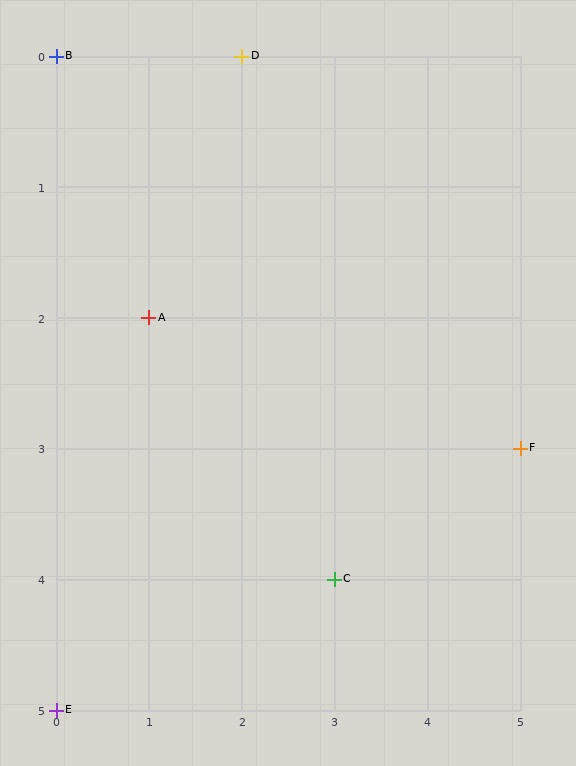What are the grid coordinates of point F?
Point F is at grid coordinates (5, 3).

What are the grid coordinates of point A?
Point A is at grid coordinates (1, 2).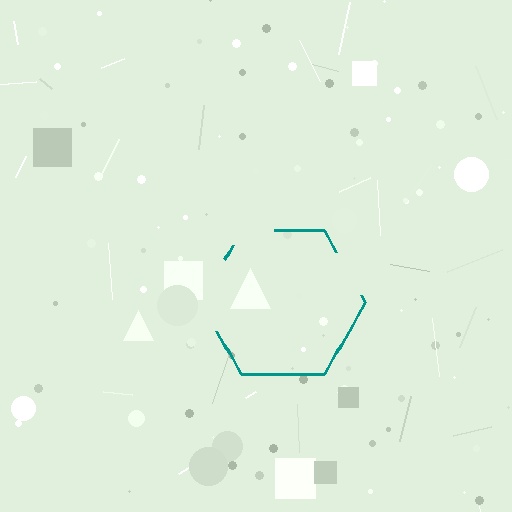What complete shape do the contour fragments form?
The contour fragments form a hexagon.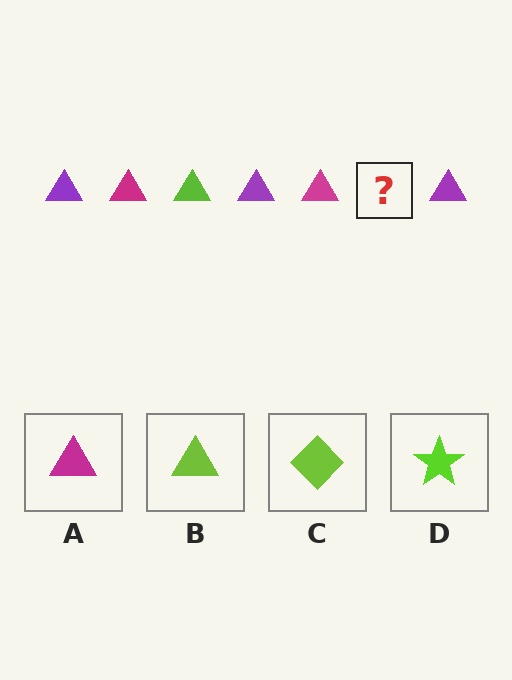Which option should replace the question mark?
Option B.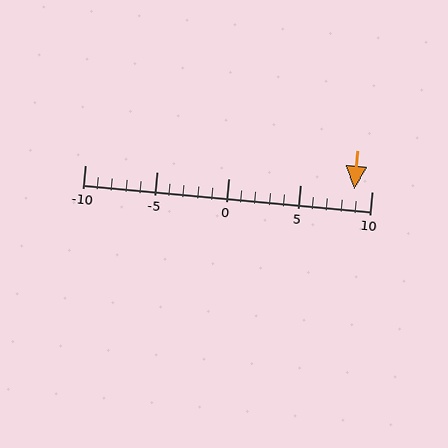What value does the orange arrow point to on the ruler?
The orange arrow points to approximately 9.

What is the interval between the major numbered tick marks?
The major tick marks are spaced 5 units apart.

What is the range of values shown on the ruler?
The ruler shows values from -10 to 10.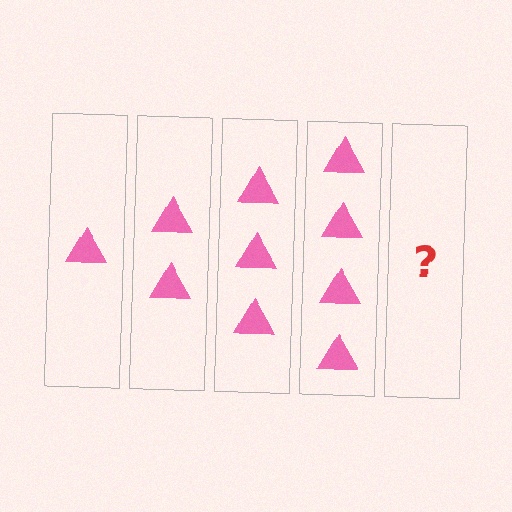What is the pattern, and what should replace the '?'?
The pattern is that each step adds one more triangle. The '?' should be 5 triangles.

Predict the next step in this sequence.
The next step is 5 triangles.